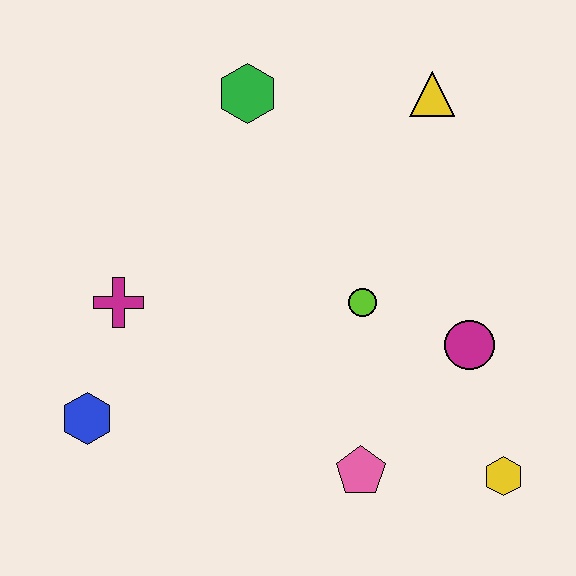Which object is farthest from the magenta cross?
The yellow hexagon is farthest from the magenta cross.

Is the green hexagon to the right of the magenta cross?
Yes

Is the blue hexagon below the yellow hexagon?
No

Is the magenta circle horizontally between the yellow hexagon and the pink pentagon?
Yes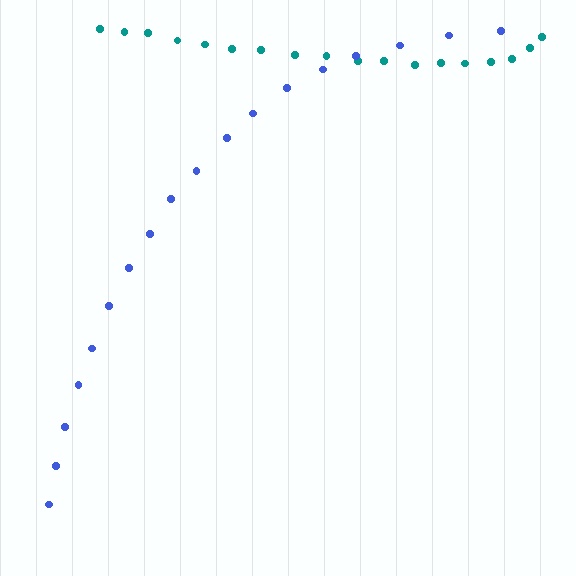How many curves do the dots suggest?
There are 2 distinct paths.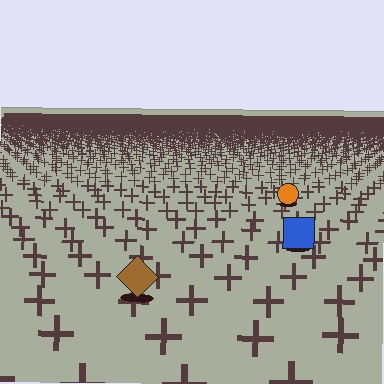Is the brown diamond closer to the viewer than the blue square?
Yes. The brown diamond is closer — you can tell from the texture gradient: the ground texture is coarser near it.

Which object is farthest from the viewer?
The orange circle is farthest from the viewer. It appears smaller and the ground texture around it is denser.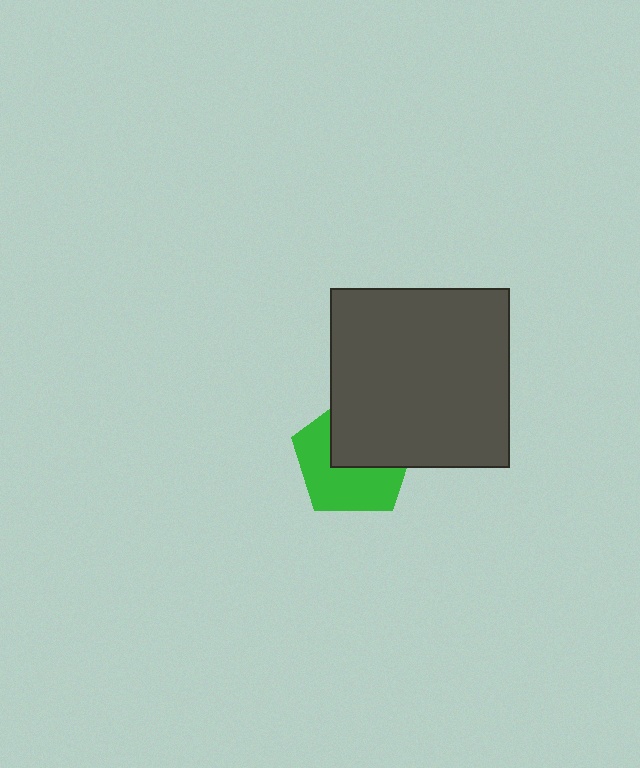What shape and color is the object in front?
The object in front is a dark gray square.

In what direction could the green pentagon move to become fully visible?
The green pentagon could move toward the lower-left. That would shift it out from behind the dark gray square entirely.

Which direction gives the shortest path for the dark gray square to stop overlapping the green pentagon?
Moving toward the upper-right gives the shortest separation.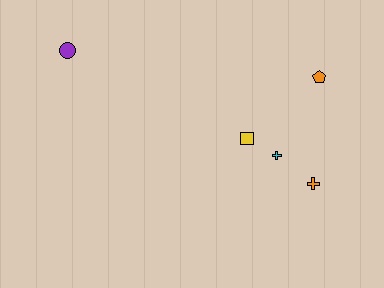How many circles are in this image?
There is 1 circle.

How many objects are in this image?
There are 5 objects.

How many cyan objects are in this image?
There is 1 cyan object.